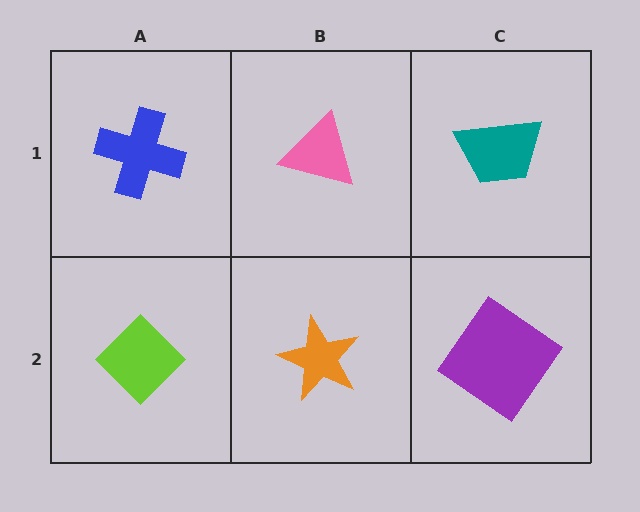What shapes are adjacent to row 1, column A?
A lime diamond (row 2, column A), a pink triangle (row 1, column B).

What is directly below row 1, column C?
A purple diamond.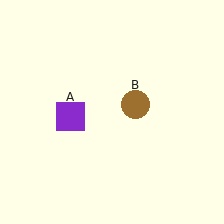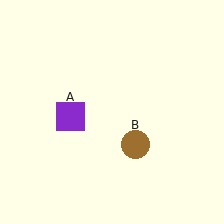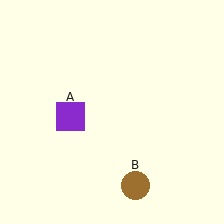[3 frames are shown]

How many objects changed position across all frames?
1 object changed position: brown circle (object B).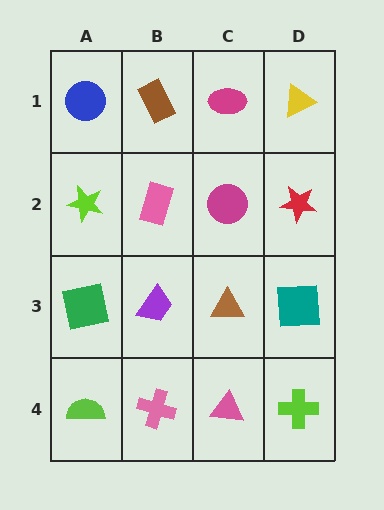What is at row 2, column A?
A lime star.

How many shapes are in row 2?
4 shapes.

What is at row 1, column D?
A yellow triangle.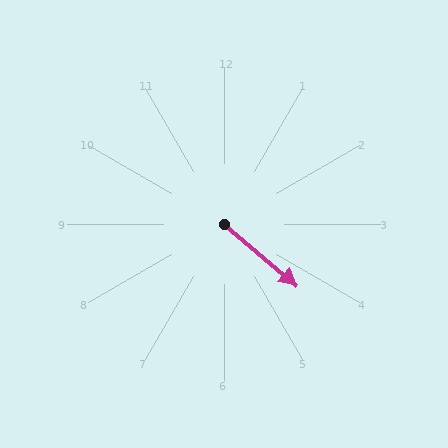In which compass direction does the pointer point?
Southeast.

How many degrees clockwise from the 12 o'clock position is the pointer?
Approximately 130 degrees.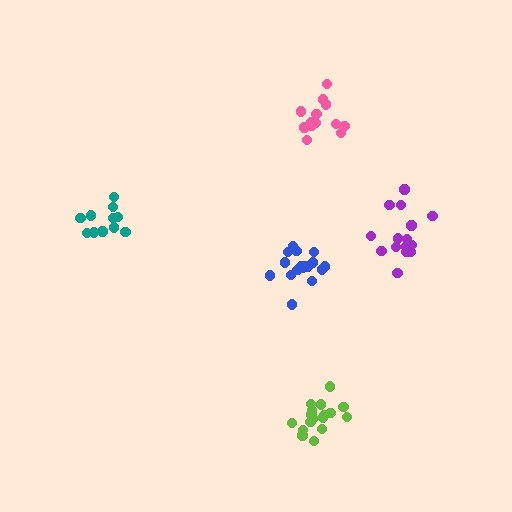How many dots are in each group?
Group 1: 11 dots, Group 2: 17 dots, Group 3: 16 dots, Group 4: 17 dots, Group 5: 13 dots (74 total).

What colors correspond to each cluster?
The clusters are colored: teal, lime, purple, blue, pink.